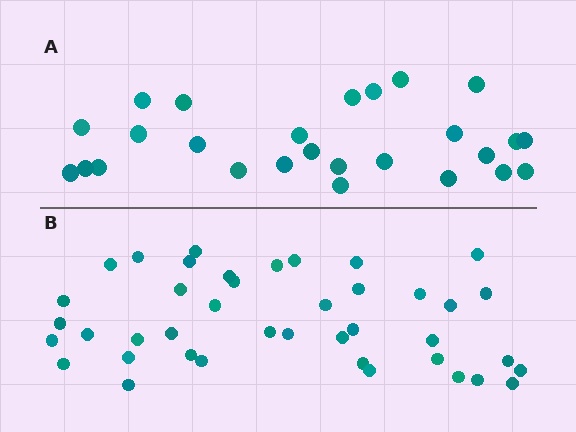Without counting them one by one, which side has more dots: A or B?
Region B (the bottom region) has more dots.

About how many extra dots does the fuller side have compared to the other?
Region B has approximately 15 more dots than region A.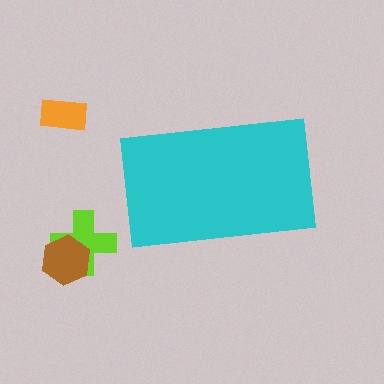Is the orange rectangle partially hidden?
No, the orange rectangle is fully visible.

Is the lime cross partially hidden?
No, the lime cross is fully visible.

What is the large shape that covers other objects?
A cyan rectangle.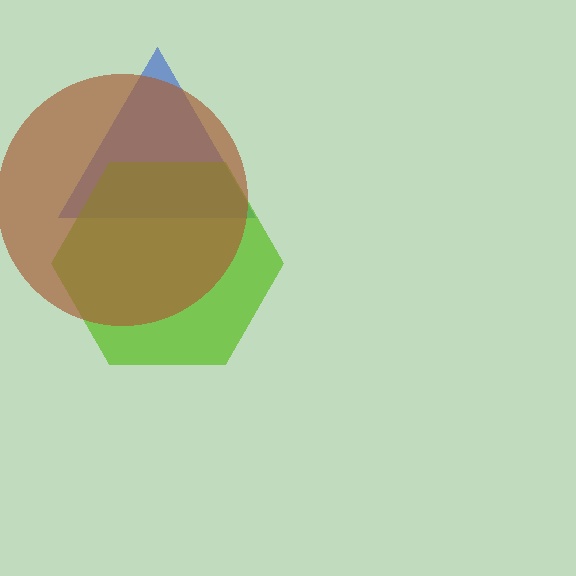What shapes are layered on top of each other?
The layered shapes are: a blue triangle, a lime hexagon, a brown circle.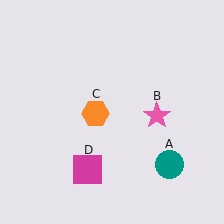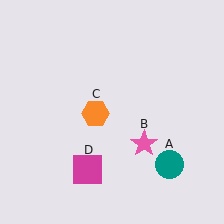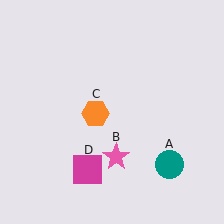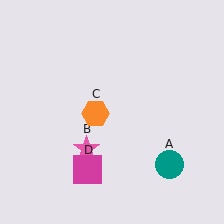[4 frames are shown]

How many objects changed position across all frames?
1 object changed position: pink star (object B).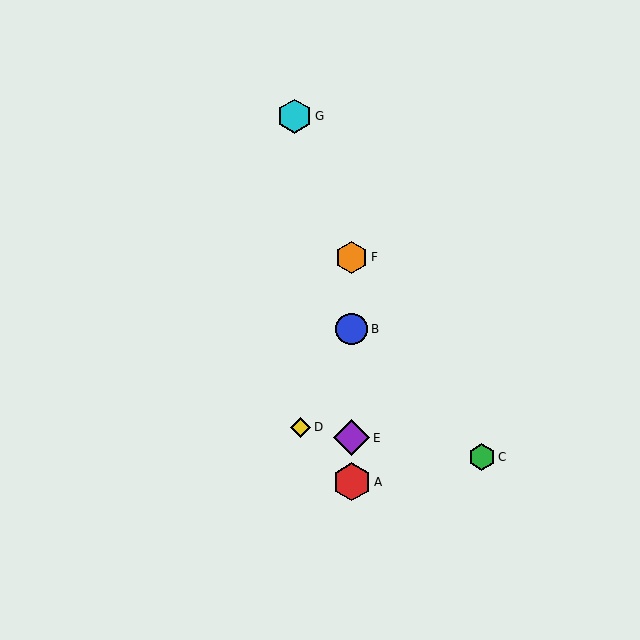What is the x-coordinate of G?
Object G is at x≈295.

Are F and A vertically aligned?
Yes, both are at x≈352.